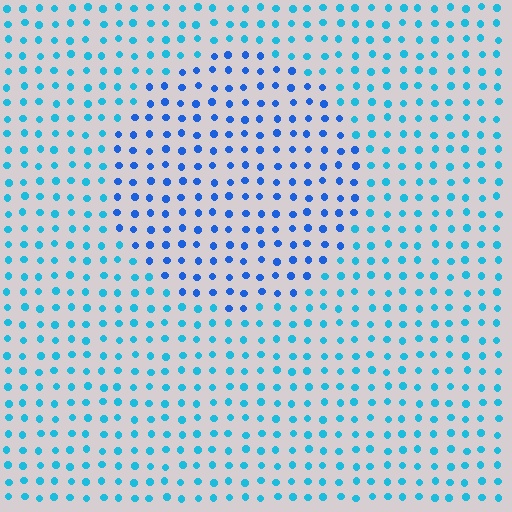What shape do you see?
I see a circle.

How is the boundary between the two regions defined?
The boundary is defined purely by a slight shift in hue (about 28 degrees). Spacing, size, and orientation are identical on both sides.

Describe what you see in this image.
The image is filled with small cyan elements in a uniform arrangement. A circle-shaped region is visible where the elements are tinted to a slightly different hue, forming a subtle color boundary.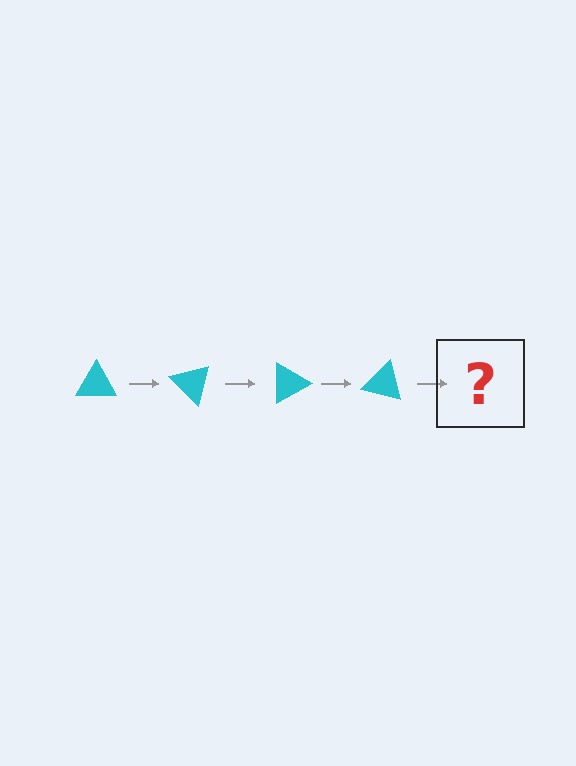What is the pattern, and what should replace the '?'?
The pattern is that the triangle rotates 45 degrees each step. The '?' should be a cyan triangle rotated 180 degrees.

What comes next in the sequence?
The next element should be a cyan triangle rotated 180 degrees.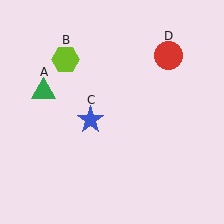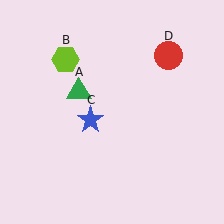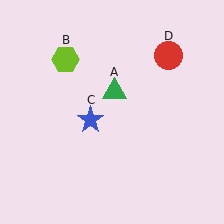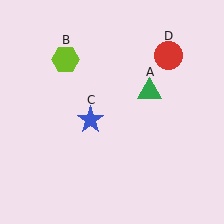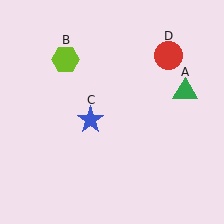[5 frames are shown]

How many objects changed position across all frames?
1 object changed position: green triangle (object A).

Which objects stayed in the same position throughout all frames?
Lime hexagon (object B) and blue star (object C) and red circle (object D) remained stationary.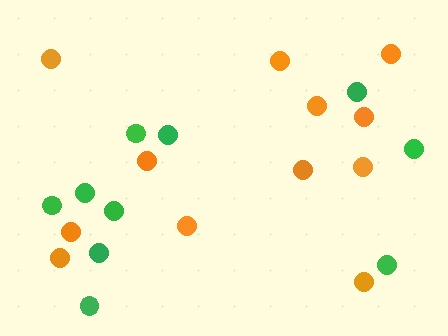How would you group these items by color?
There are 2 groups: one group of orange circles (12) and one group of green circles (10).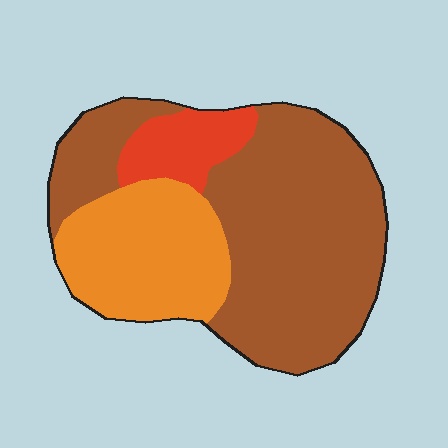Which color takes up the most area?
Brown, at roughly 60%.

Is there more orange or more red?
Orange.